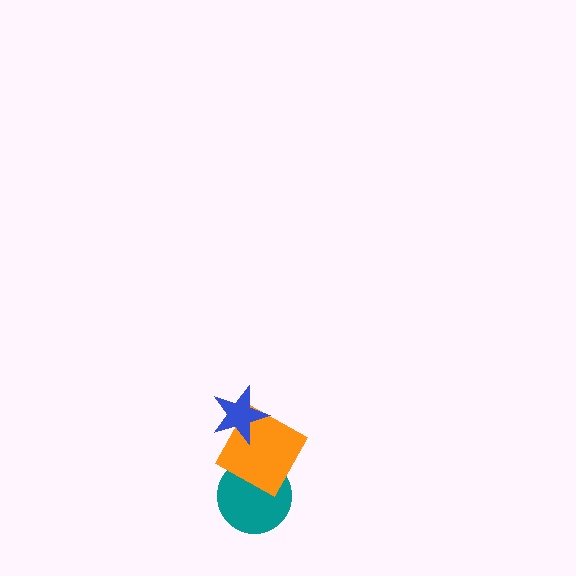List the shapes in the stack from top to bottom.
From top to bottom: the blue star, the orange square, the teal circle.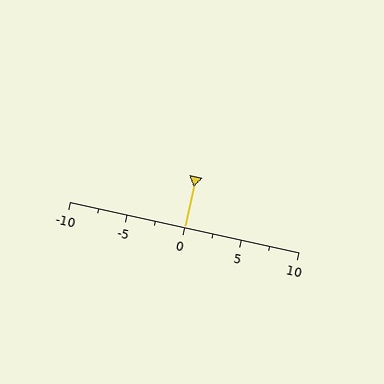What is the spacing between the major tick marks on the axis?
The major ticks are spaced 5 apart.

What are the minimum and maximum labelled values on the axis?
The axis runs from -10 to 10.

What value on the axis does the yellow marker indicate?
The marker indicates approximately 0.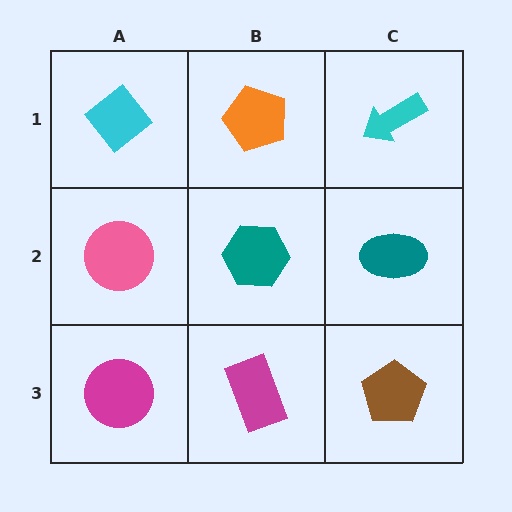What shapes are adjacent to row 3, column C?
A teal ellipse (row 2, column C), a magenta rectangle (row 3, column B).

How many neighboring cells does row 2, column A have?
3.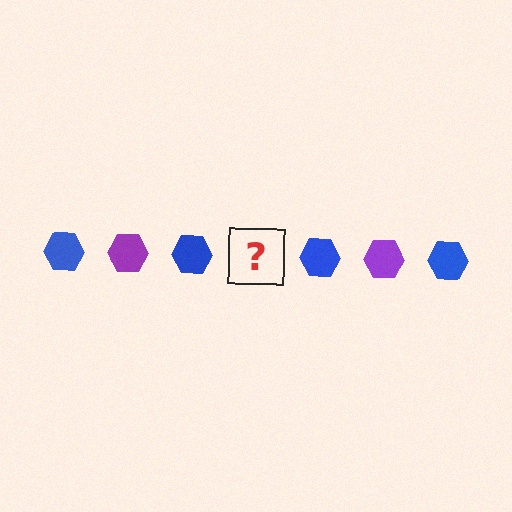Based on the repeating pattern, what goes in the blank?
The blank should be a purple hexagon.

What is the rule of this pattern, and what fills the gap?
The rule is that the pattern cycles through blue, purple hexagons. The gap should be filled with a purple hexagon.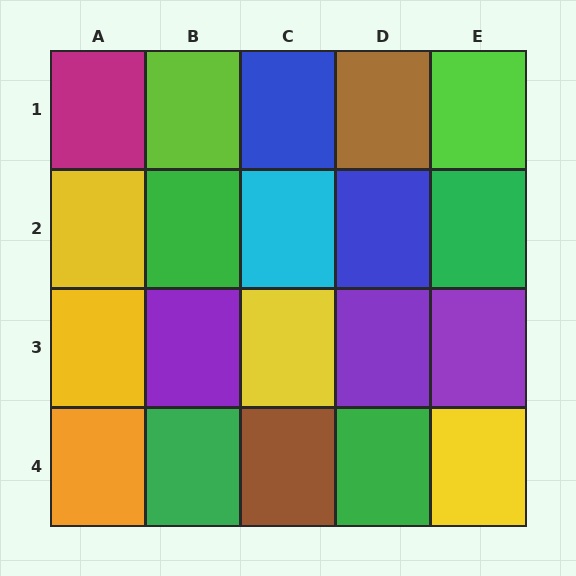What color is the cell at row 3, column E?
Purple.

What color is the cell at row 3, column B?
Purple.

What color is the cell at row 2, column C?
Cyan.